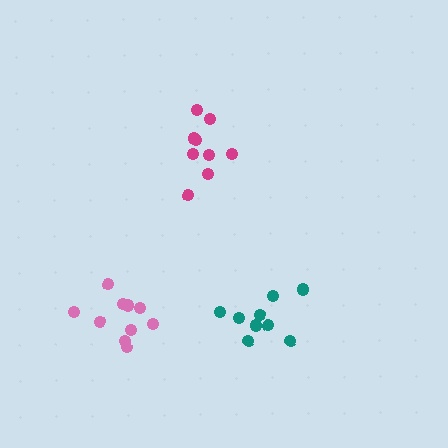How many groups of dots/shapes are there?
There are 3 groups.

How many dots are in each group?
Group 1: 9 dots, Group 2: 10 dots, Group 3: 9 dots (28 total).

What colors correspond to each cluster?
The clusters are colored: magenta, pink, teal.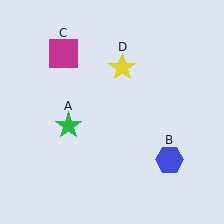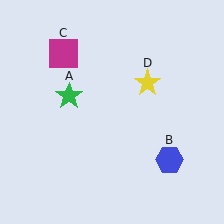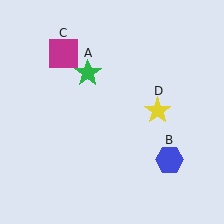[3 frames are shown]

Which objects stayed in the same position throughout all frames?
Blue hexagon (object B) and magenta square (object C) remained stationary.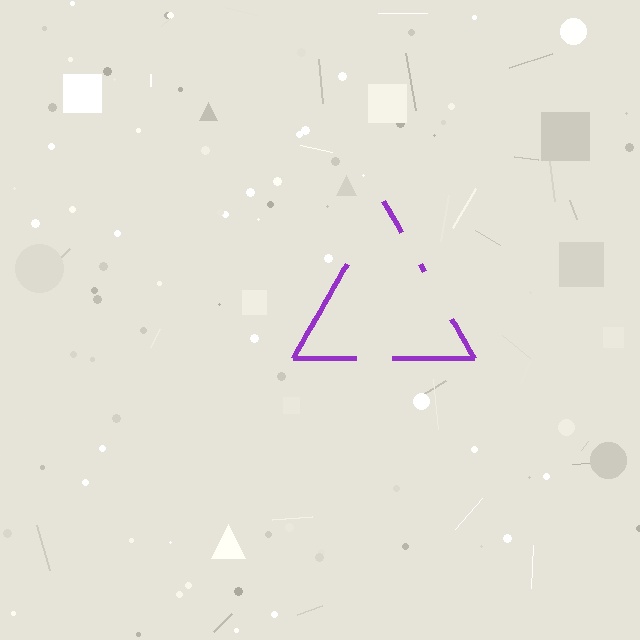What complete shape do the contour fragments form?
The contour fragments form a triangle.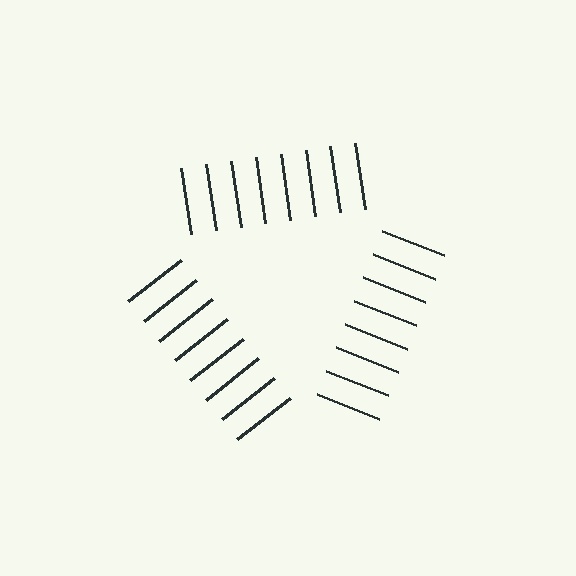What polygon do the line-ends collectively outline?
An illusory triangle — the line segments terminate on its edges but no continuous stroke is drawn.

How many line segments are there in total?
24 — 8 along each of the 3 edges.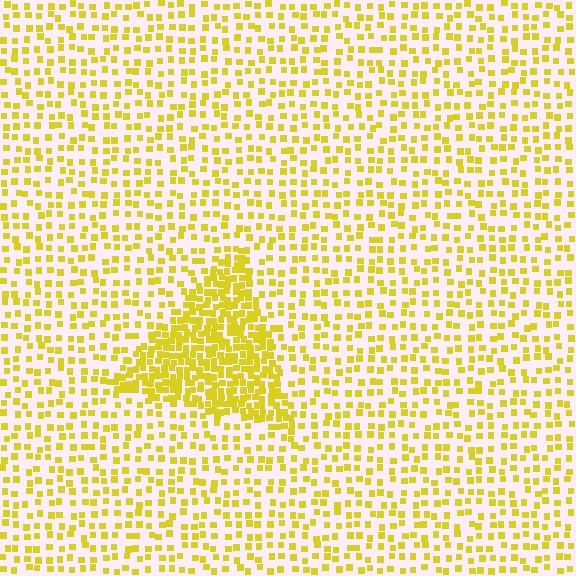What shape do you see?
I see a triangle.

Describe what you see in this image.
The image contains small yellow elements arranged at two different densities. A triangle-shaped region is visible where the elements are more densely packed than the surrounding area.